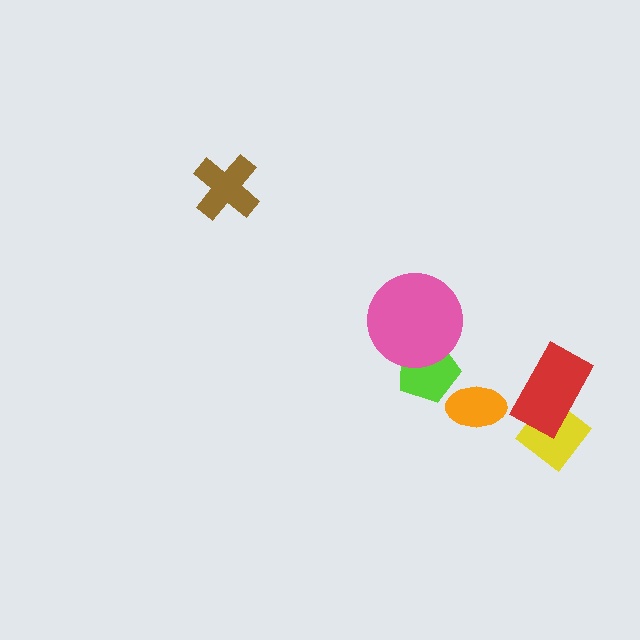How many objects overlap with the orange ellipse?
0 objects overlap with the orange ellipse.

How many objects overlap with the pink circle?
1 object overlaps with the pink circle.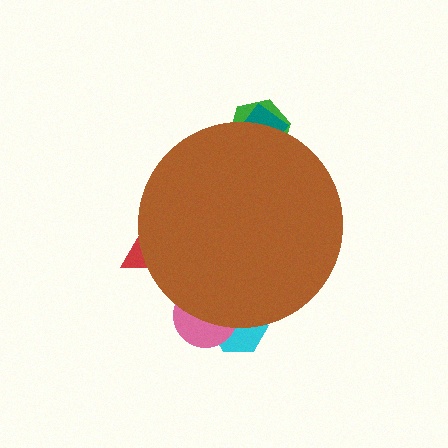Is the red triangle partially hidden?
Yes, the red triangle is partially hidden behind the brown circle.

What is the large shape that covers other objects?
A brown circle.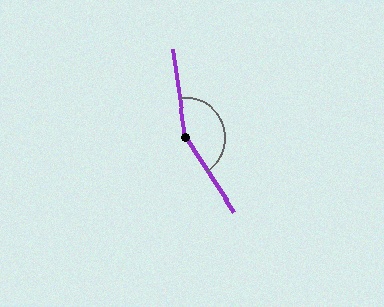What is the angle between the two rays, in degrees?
Approximately 155 degrees.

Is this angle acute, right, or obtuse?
It is obtuse.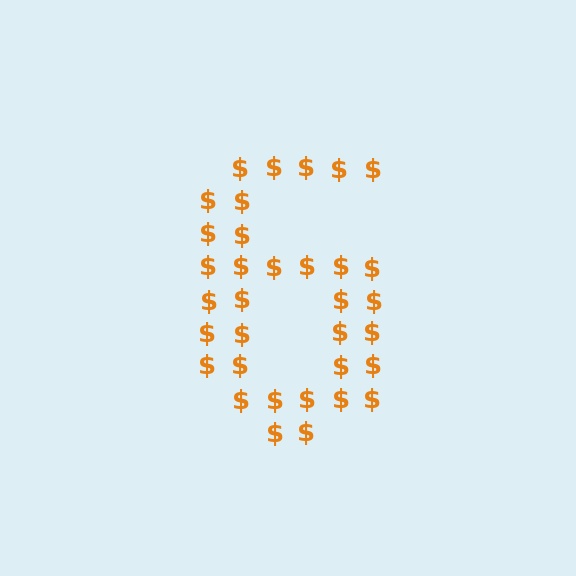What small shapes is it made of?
It is made of small dollar signs.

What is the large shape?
The large shape is the digit 6.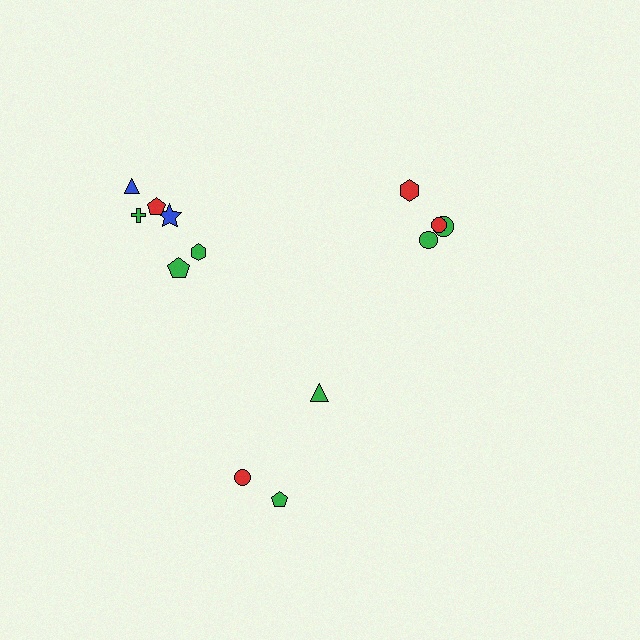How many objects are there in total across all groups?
There are 13 objects.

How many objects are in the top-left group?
There are 6 objects.